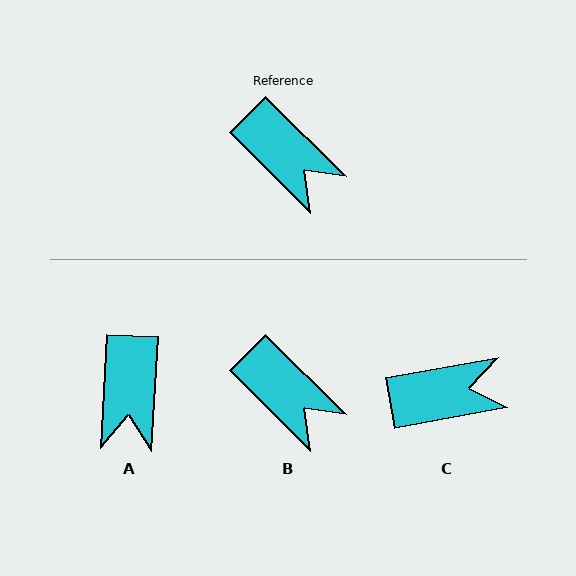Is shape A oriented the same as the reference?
No, it is off by about 49 degrees.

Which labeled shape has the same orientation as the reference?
B.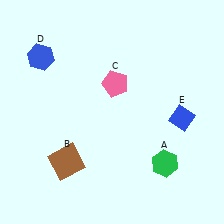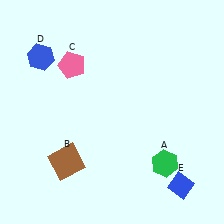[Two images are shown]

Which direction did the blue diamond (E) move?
The blue diamond (E) moved down.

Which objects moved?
The objects that moved are: the pink pentagon (C), the blue diamond (E).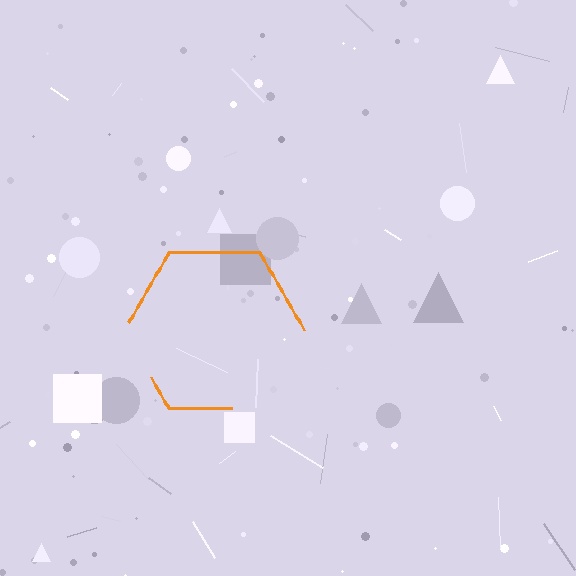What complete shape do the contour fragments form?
The contour fragments form a hexagon.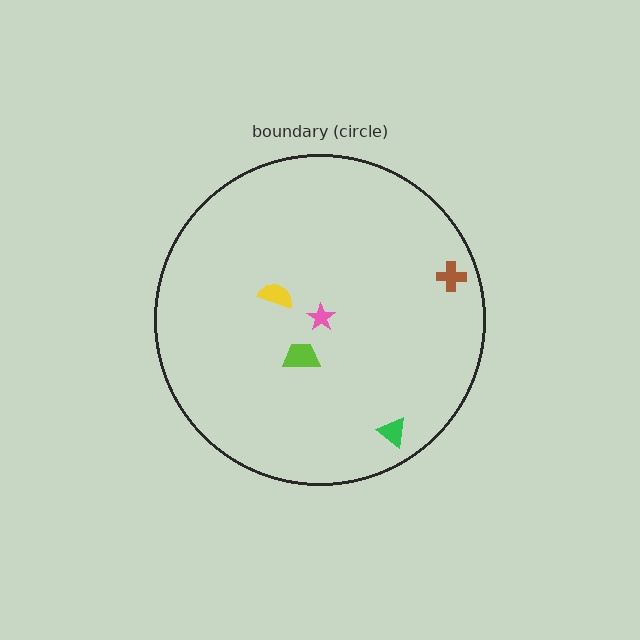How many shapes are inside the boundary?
5 inside, 0 outside.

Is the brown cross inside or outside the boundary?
Inside.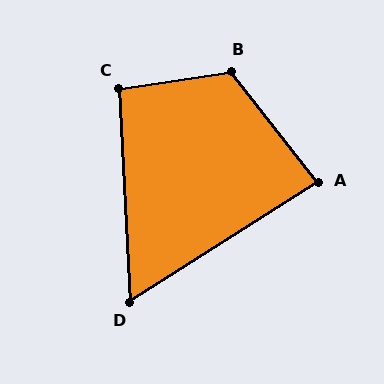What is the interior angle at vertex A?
Approximately 84 degrees (acute).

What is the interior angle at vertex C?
Approximately 96 degrees (obtuse).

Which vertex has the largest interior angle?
B, at approximately 119 degrees.